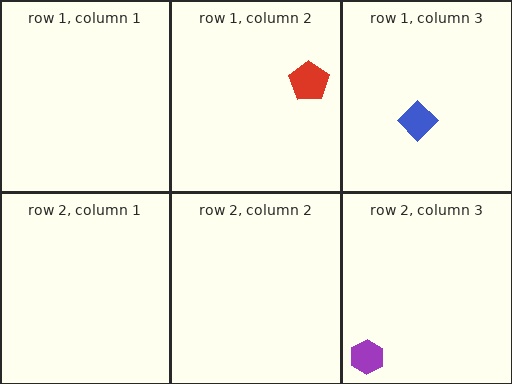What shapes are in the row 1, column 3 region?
The blue diamond.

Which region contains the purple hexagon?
The row 2, column 3 region.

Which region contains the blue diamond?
The row 1, column 3 region.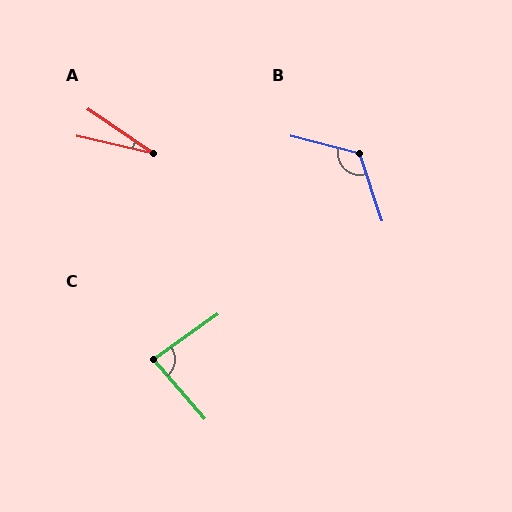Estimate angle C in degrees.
Approximately 84 degrees.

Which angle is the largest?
B, at approximately 123 degrees.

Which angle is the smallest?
A, at approximately 21 degrees.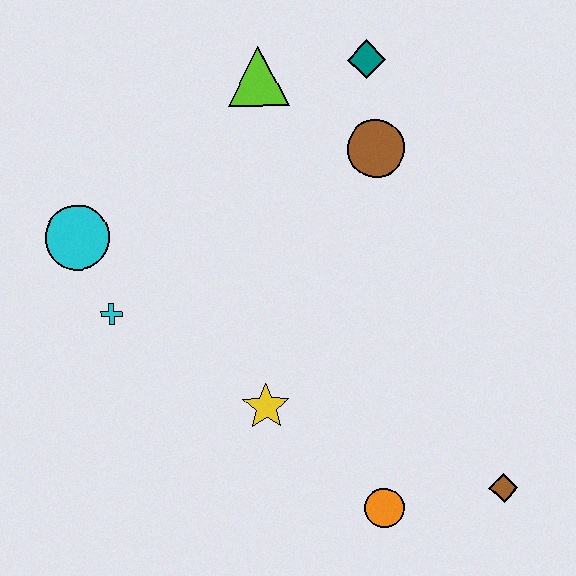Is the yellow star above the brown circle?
No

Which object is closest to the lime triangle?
The teal diamond is closest to the lime triangle.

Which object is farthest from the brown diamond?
The cyan circle is farthest from the brown diamond.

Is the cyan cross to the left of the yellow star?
Yes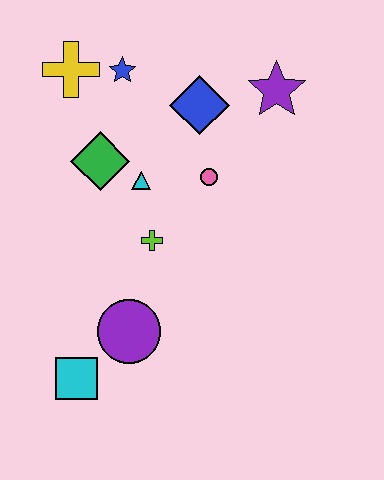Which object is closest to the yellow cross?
The blue star is closest to the yellow cross.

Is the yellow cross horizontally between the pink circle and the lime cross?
No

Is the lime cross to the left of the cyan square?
No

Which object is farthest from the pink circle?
The cyan square is farthest from the pink circle.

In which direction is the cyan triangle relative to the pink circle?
The cyan triangle is to the left of the pink circle.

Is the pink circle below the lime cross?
No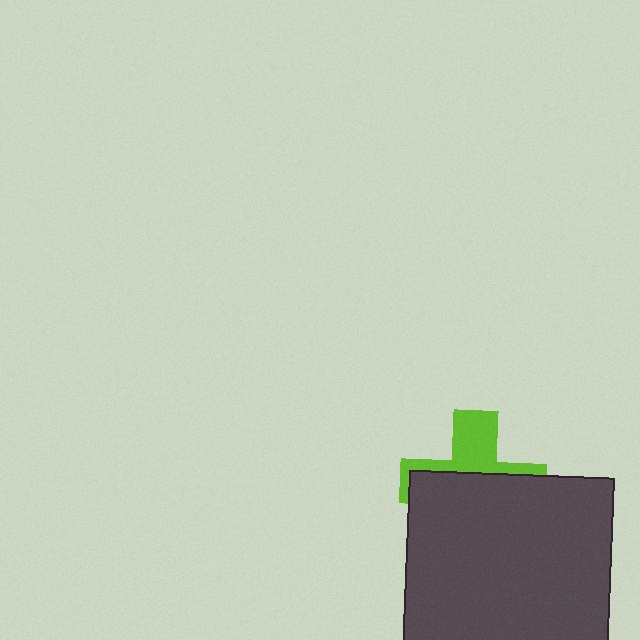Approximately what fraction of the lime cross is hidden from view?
Roughly 63% of the lime cross is hidden behind the dark gray square.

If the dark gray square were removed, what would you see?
You would see the complete lime cross.